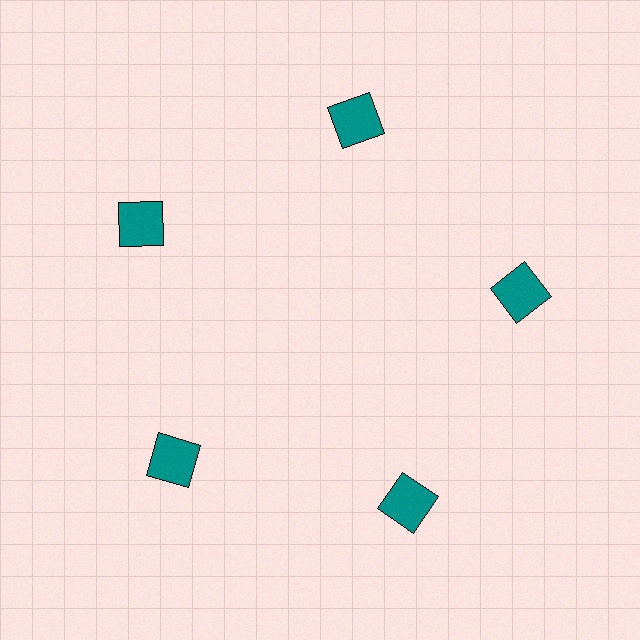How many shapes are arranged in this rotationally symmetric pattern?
There are 5 shapes, arranged in 5 groups of 1.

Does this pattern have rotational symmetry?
Yes, this pattern has 5-fold rotational symmetry. It looks the same after rotating 72 degrees around the center.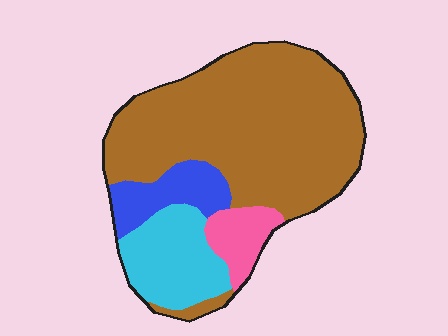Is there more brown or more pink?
Brown.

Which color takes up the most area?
Brown, at roughly 65%.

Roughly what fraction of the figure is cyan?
Cyan covers about 15% of the figure.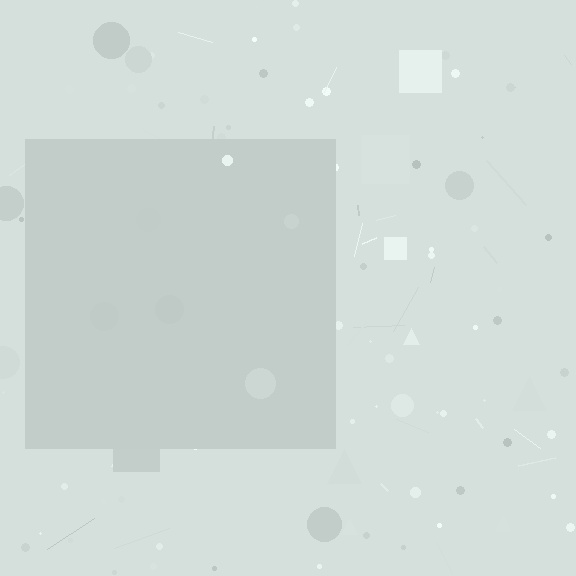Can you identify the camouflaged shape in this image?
The camouflaged shape is a square.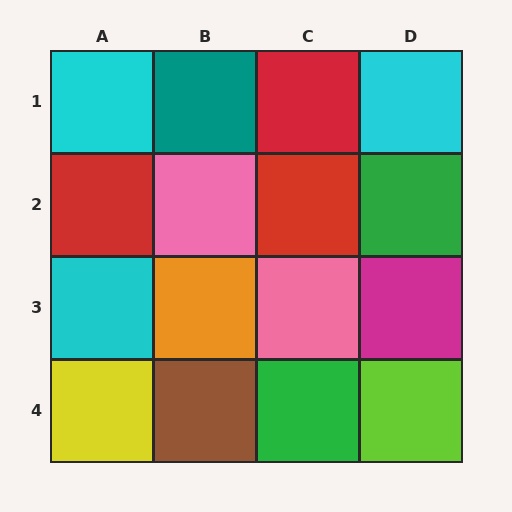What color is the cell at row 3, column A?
Cyan.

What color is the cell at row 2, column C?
Red.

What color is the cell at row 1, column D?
Cyan.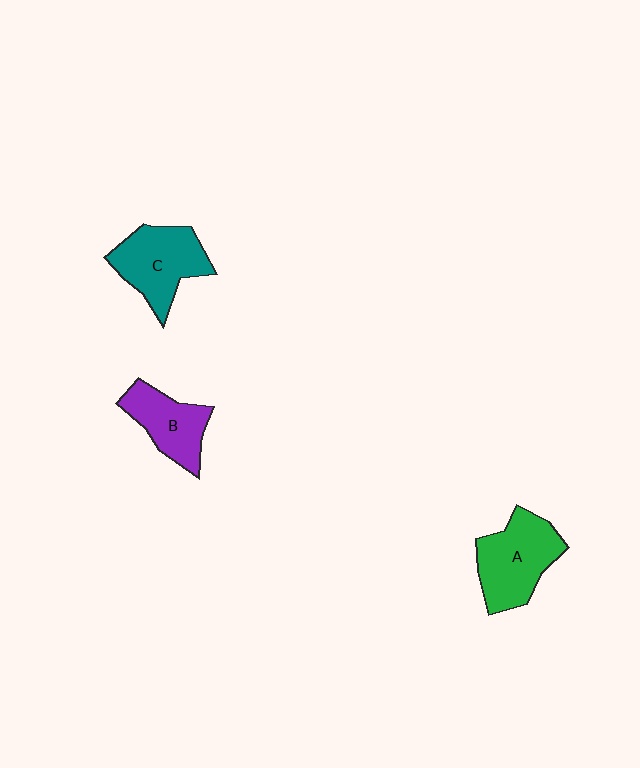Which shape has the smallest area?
Shape B (purple).